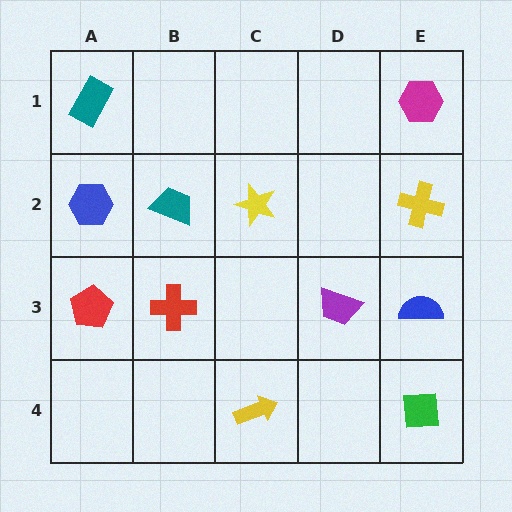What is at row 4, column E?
A green square.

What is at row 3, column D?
A purple trapezoid.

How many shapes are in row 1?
2 shapes.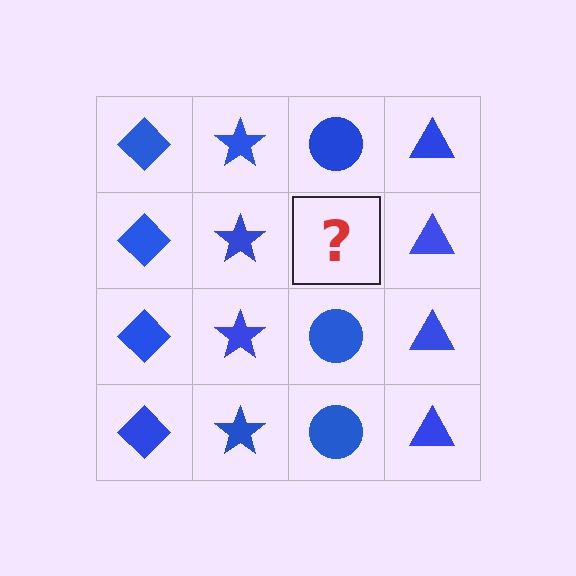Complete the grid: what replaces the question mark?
The question mark should be replaced with a blue circle.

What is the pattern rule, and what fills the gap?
The rule is that each column has a consistent shape. The gap should be filled with a blue circle.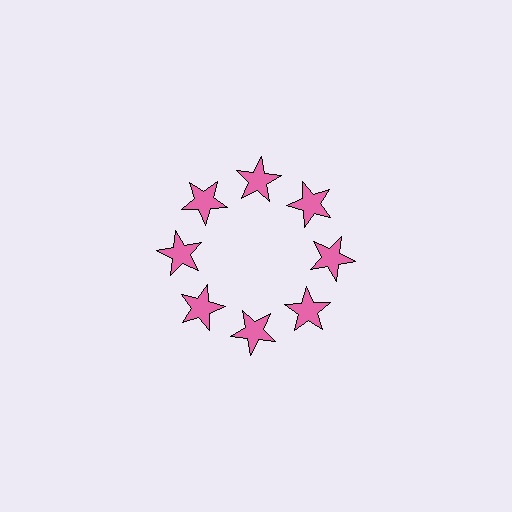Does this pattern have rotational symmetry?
Yes, this pattern has 8-fold rotational symmetry. It looks the same after rotating 45 degrees around the center.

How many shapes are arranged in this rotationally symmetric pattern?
There are 8 shapes, arranged in 8 groups of 1.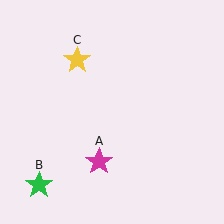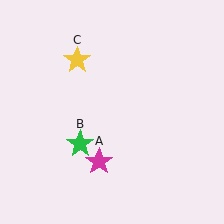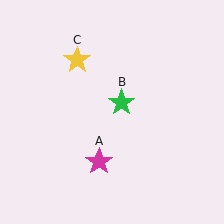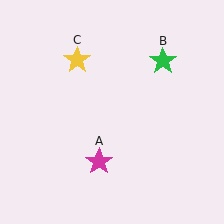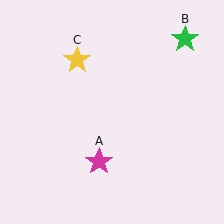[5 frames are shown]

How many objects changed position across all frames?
1 object changed position: green star (object B).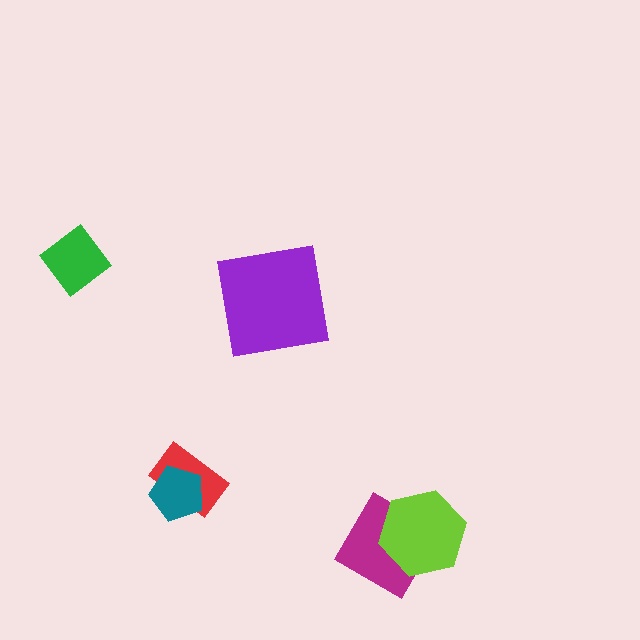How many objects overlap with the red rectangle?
1 object overlaps with the red rectangle.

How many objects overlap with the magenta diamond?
1 object overlaps with the magenta diamond.